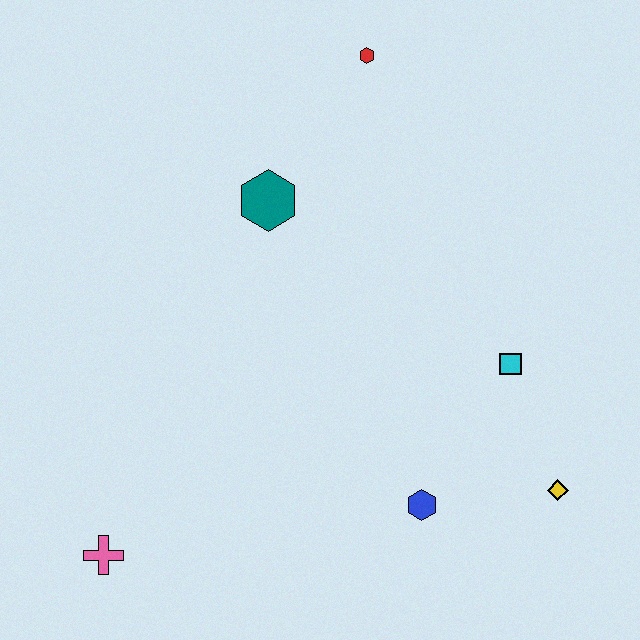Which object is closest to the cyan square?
The yellow diamond is closest to the cyan square.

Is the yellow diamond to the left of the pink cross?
No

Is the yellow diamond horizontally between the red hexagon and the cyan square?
No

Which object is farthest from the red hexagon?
The pink cross is farthest from the red hexagon.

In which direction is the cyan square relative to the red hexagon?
The cyan square is below the red hexagon.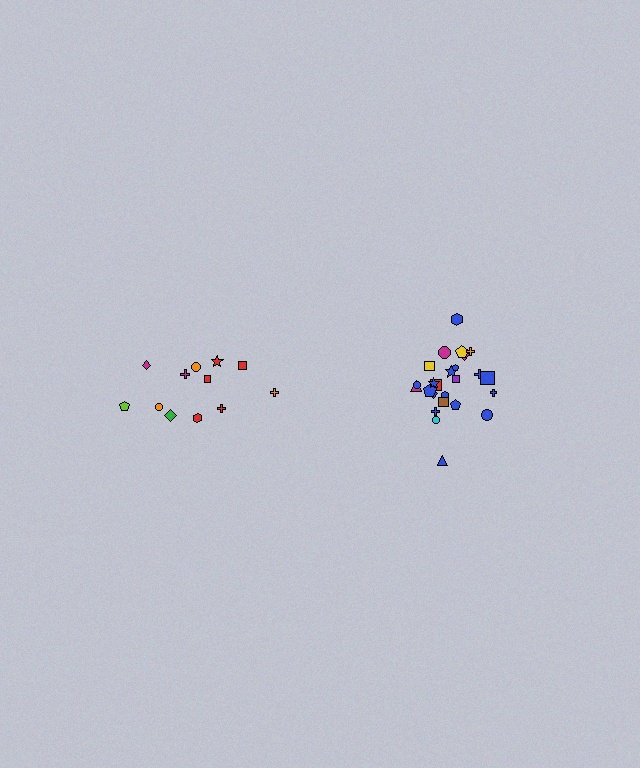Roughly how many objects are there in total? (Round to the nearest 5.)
Roughly 35 objects in total.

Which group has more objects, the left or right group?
The right group.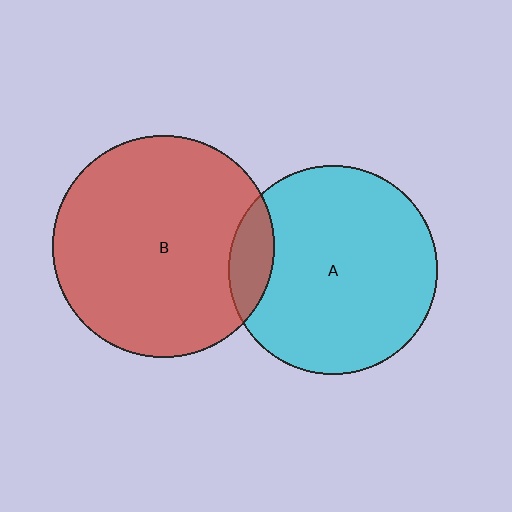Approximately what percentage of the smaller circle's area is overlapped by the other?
Approximately 10%.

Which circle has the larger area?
Circle B (red).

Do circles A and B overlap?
Yes.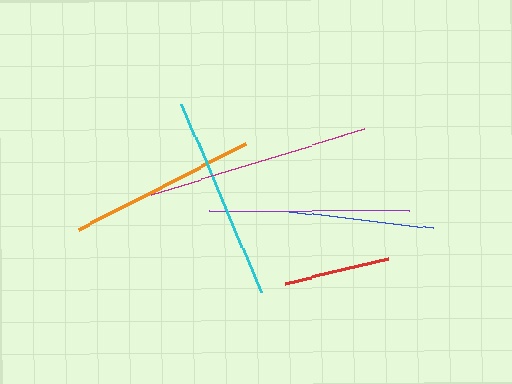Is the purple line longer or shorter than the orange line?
The purple line is longer than the orange line.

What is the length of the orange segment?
The orange segment is approximately 186 pixels long.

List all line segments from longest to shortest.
From longest to shortest: magenta, cyan, purple, orange, blue, red.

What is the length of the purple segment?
The purple segment is approximately 200 pixels long.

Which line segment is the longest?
The magenta line is the longest at approximately 224 pixels.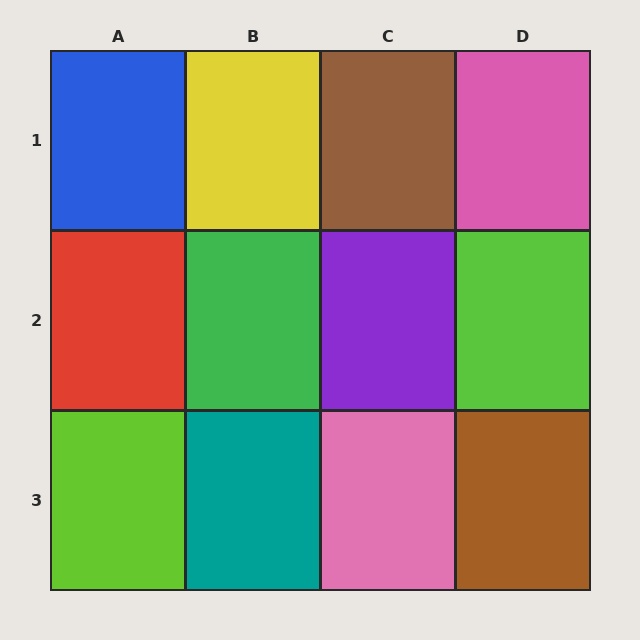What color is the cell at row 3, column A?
Lime.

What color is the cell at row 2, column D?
Lime.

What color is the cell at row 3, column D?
Brown.